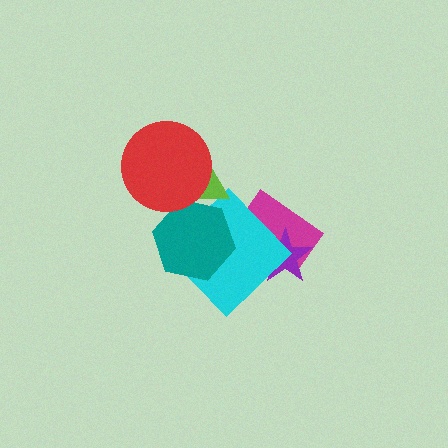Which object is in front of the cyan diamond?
The teal hexagon is in front of the cyan diamond.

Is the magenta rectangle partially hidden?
Yes, it is partially covered by another shape.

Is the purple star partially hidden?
Yes, it is partially covered by another shape.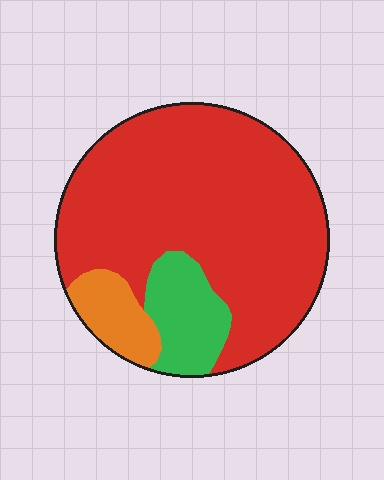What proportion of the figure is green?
Green takes up about one eighth (1/8) of the figure.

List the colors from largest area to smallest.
From largest to smallest: red, green, orange.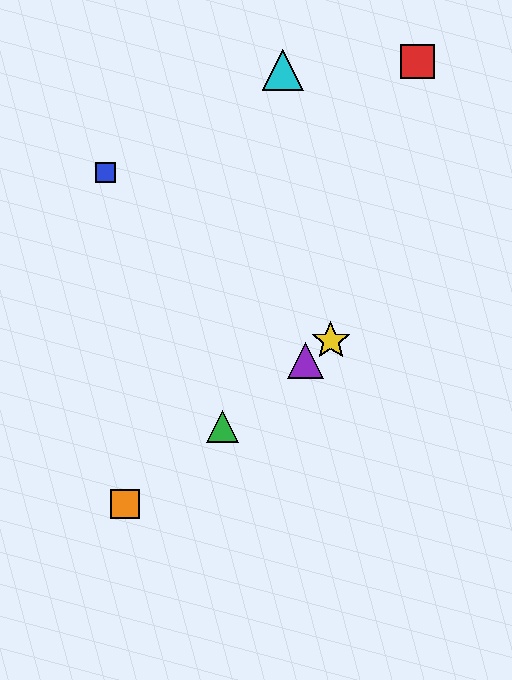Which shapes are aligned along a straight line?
The green triangle, the yellow star, the purple triangle, the orange square are aligned along a straight line.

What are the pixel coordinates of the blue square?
The blue square is at (106, 173).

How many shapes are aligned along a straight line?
4 shapes (the green triangle, the yellow star, the purple triangle, the orange square) are aligned along a straight line.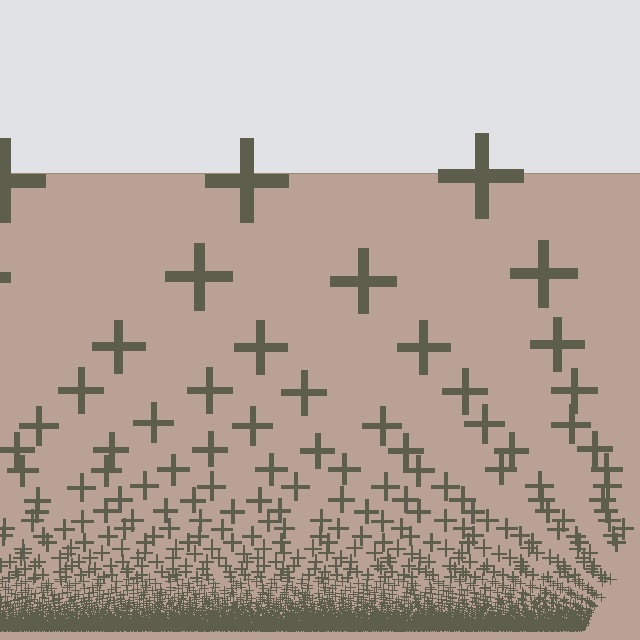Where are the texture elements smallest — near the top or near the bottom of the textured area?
Near the bottom.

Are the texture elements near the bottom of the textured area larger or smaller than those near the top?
Smaller. The gradient is inverted — elements near the bottom are smaller and denser.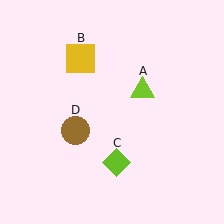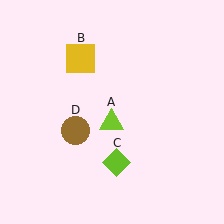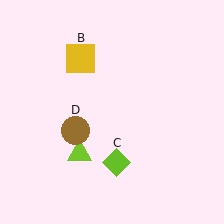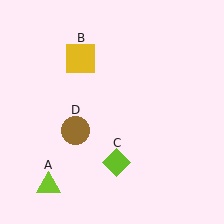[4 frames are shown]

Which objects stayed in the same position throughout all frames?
Yellow square (object B) and lime diamond (object C) and brown circle (object D) remained stationary.